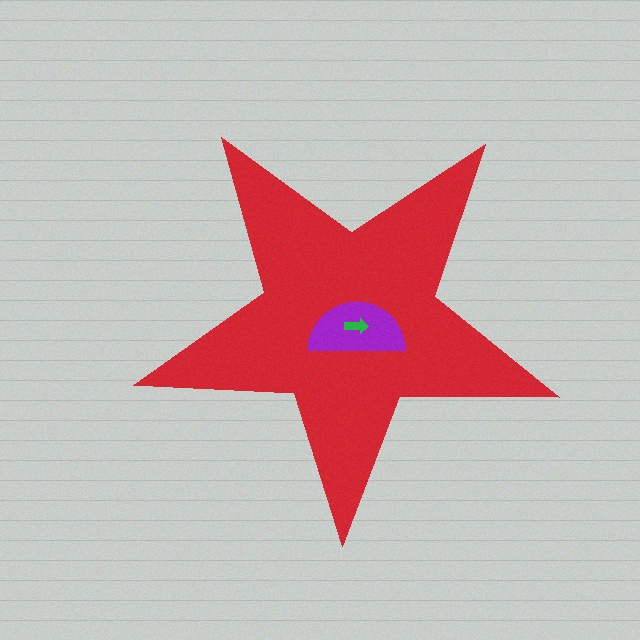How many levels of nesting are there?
3.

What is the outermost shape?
The red star.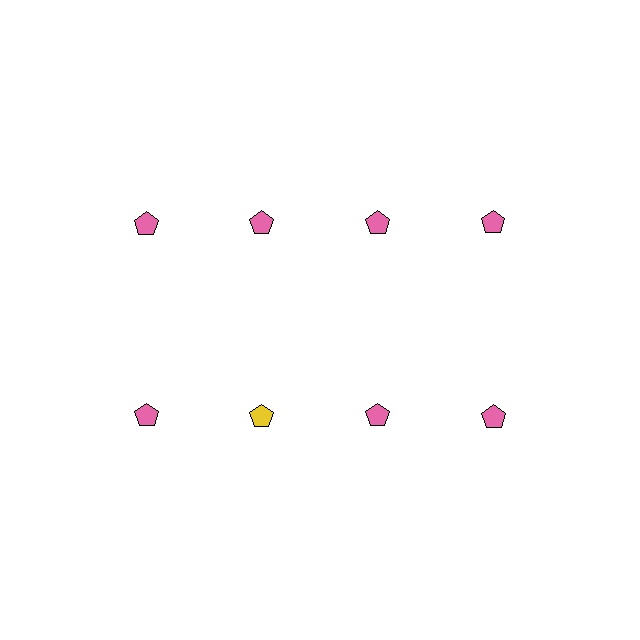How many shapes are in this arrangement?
There are 8 shapes arranged in a grid pattern.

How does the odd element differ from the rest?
It has a different color: yellow instead of pink.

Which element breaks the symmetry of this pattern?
The yellow pentagon in the second row, second from left column breaks the symmetry. All other shapes are pink pentagons.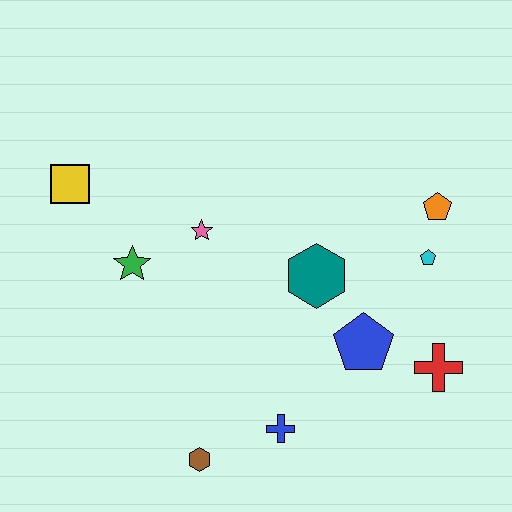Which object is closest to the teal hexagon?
The blue pentagon is closest to the teal hexagon.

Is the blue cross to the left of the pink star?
No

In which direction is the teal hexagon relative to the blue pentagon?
The teal hexagon is above the blue pentagon.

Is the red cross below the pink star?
Yes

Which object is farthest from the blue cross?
The yellow square is farthest from the blue cross.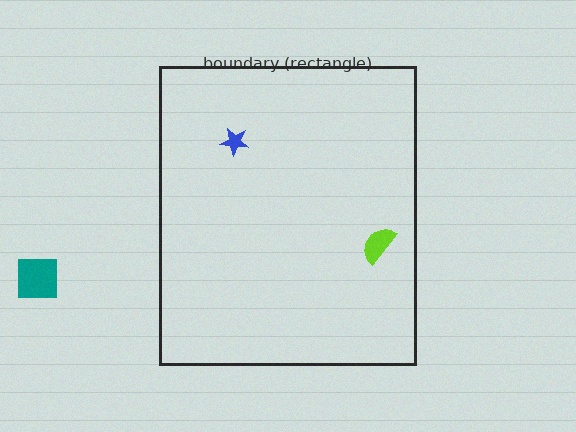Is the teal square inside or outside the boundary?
Outside.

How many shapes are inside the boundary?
2 inside, 1 outside.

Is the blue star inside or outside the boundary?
Inside.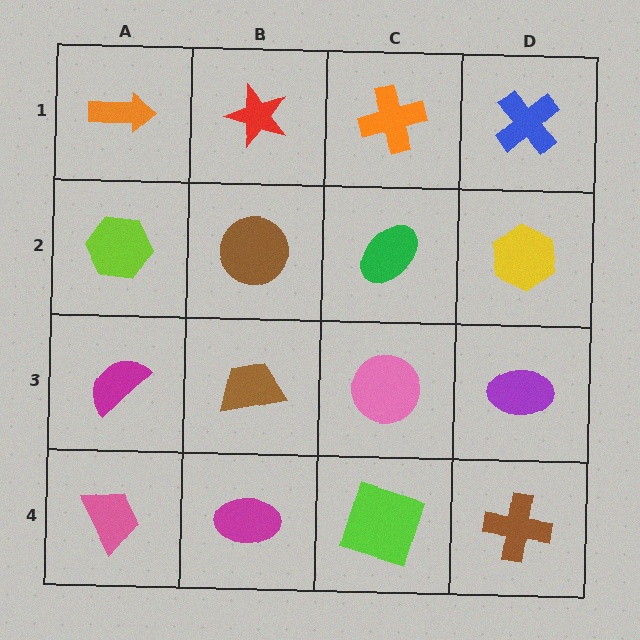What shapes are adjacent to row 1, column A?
A lime hexagon (row 2, column A), a red star (row 1, column B).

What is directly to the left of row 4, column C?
A magenta ellipse.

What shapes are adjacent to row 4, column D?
A purple ellipse (row 3, column D), a lime square (row 4, column C).